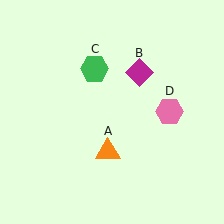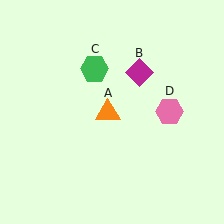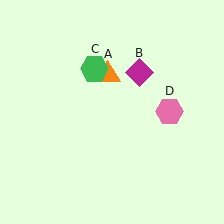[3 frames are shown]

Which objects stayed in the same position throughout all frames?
Magenta diamond (object B) and green hexagon (object C) and pink hexagon (object D) remained stationary.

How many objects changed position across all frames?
1 object changed position: orange triangle (object A).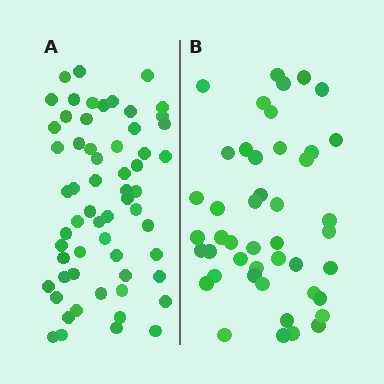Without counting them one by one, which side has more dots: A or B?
Region A (the left region) has more dots.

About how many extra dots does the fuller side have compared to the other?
Region A has approximately 15 more dots than region B.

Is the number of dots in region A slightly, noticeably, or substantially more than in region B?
Region A has noticeably more, but not dramatically so. The ratio is roughly 1.3 to 1.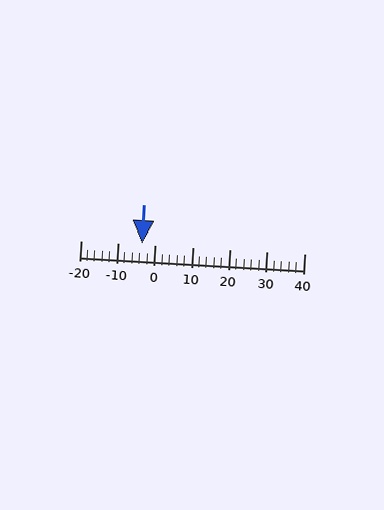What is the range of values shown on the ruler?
The ruler shows values from -20 to 40.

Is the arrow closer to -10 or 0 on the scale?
The arrow is closer to 0.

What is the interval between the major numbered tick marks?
The major tick marks are spaced 10 units apart.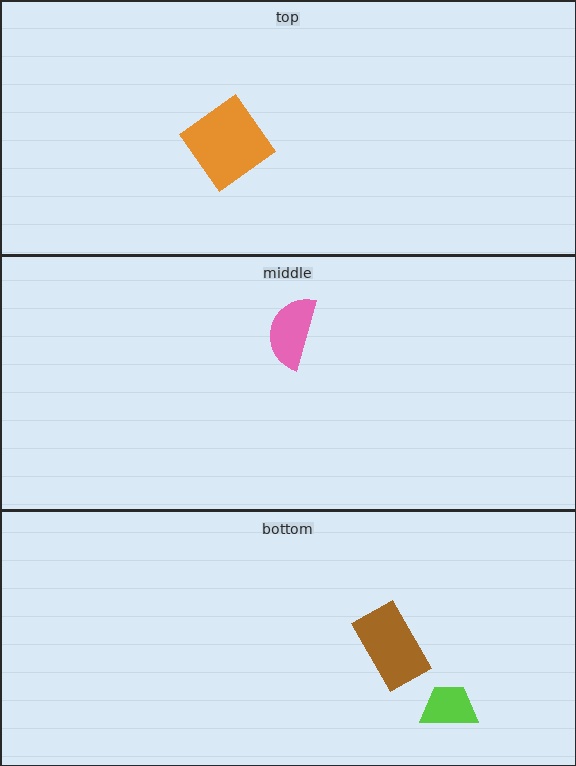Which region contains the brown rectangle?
The bottom region.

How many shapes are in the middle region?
1.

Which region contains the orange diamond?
The top region.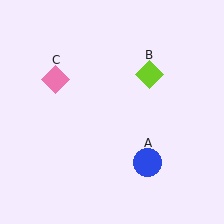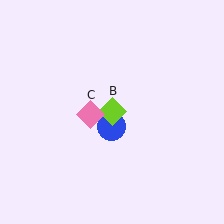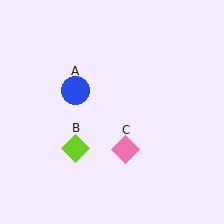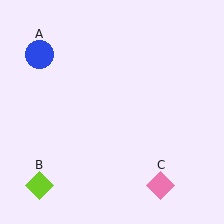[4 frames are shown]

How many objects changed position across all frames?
3 objects changed position: blue circle (object A), lime diamond (object B), pink diamond (object C).